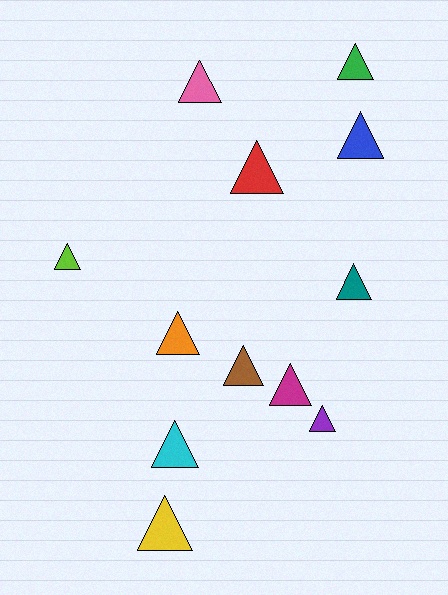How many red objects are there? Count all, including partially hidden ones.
There is 1 red object.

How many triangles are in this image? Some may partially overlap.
There are 12 triangles.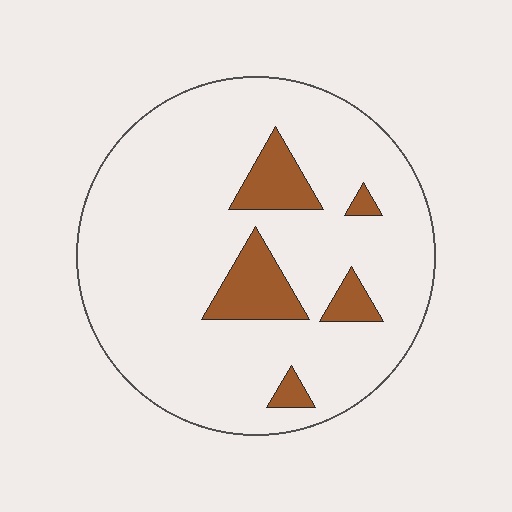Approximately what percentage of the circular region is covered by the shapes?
Approximately 15%.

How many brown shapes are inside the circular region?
5.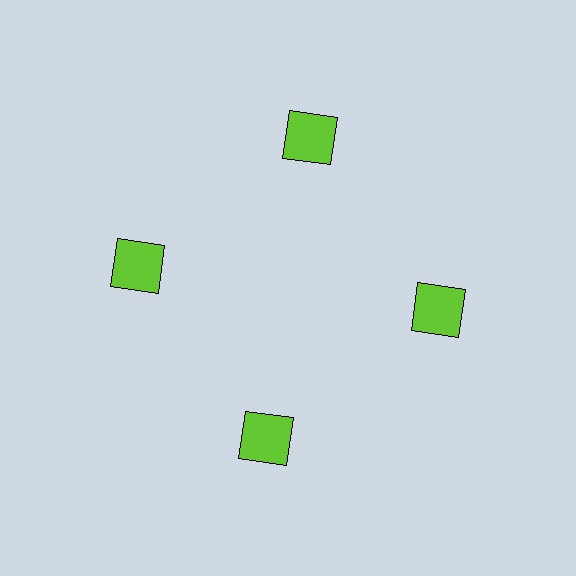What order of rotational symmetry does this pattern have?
This pattern has 4-fold rotational symmetry.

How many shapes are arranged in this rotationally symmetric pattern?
There are 4 shapes, arranged in 4 groups of 1.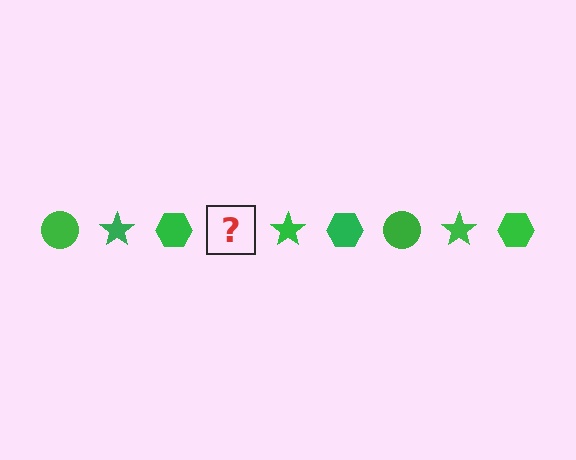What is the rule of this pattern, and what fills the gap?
The rule is that the pattern cycles through circle, star, hexagon shapes in green. The gap should be filled with a green circle.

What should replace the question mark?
The question mark should be replaced with a green circle.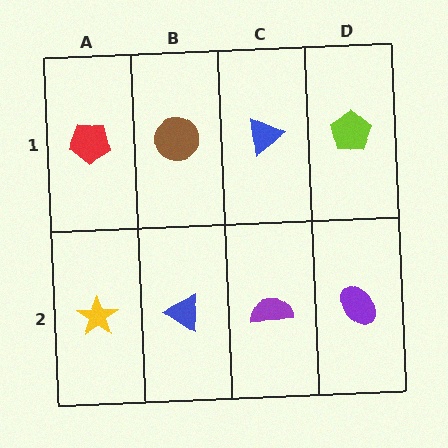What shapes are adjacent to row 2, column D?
A lime pentagon (row 1, column D), a purple semicircle (row 2, column C).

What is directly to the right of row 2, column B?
A purple semicircle.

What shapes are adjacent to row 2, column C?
A blue triangle (row 1, column C), a blue triangle (row 2, column B), a purple ellipse (row 2, column D).